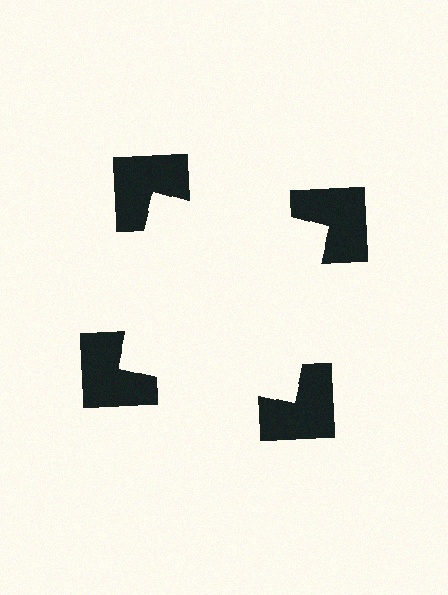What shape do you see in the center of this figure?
An illusory square — its edges are inferred from the aligned wedge cuts in the notched squares, not physically drawn.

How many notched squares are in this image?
There are 4 — one at each vertex of the illusory square.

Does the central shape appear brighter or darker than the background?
It typically appears slightly brighter than the background, even though no actual brightness change is drawn.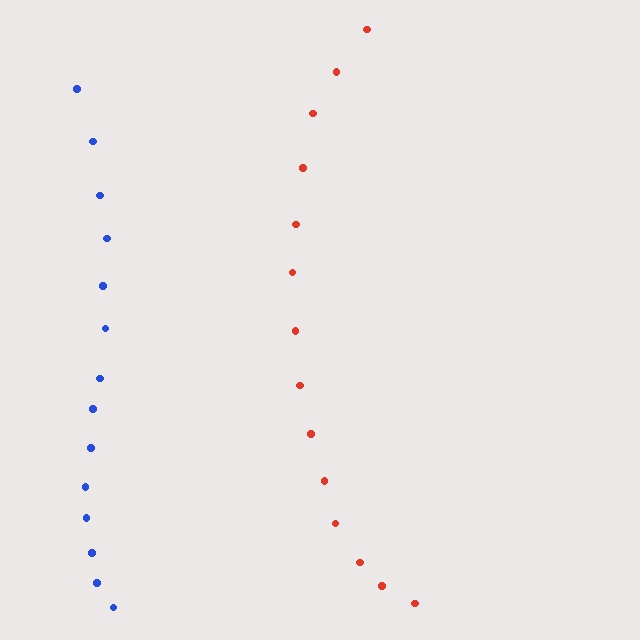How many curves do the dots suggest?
There are 2 distinct paths.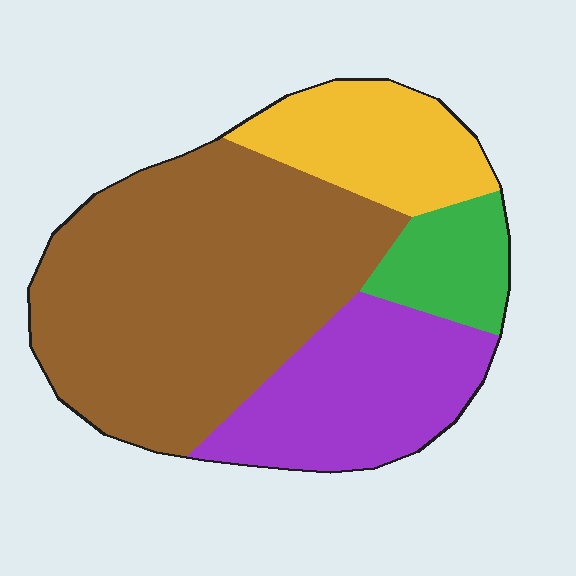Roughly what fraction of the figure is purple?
Purple takes up about one quarter (1/4) of the figure.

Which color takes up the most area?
Brown, at roughly 50%.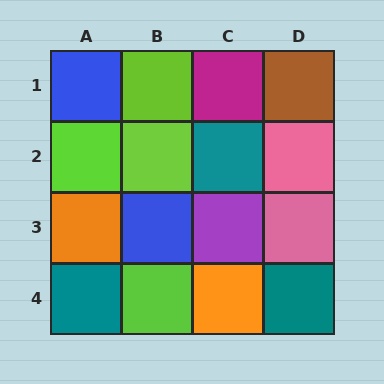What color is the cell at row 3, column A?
Orange.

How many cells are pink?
2 cells are pink.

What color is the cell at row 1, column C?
Magenta.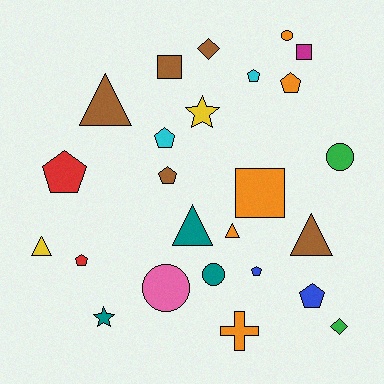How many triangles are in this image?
There are 5 triangles.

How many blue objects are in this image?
There are 2 blue objects.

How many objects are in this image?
There are 25 objects.